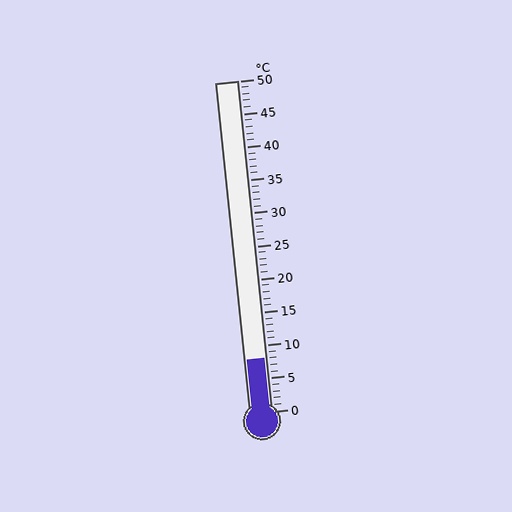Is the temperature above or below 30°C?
The temperature is below 30°C.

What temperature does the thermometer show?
The thermometer shows approximately 8°C.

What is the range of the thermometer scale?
The thermometer scale ranges from 0°C to 50°C.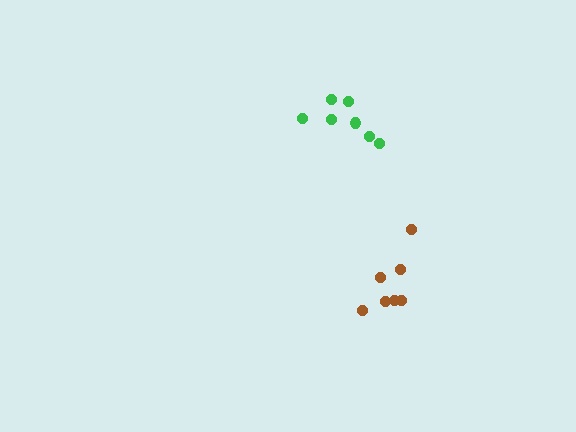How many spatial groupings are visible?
There are 2 spatial groupings.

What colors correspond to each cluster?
The clusters are colored: green, brown.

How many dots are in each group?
Group 1: 7 dots, Group 2: 7 dots (14 total).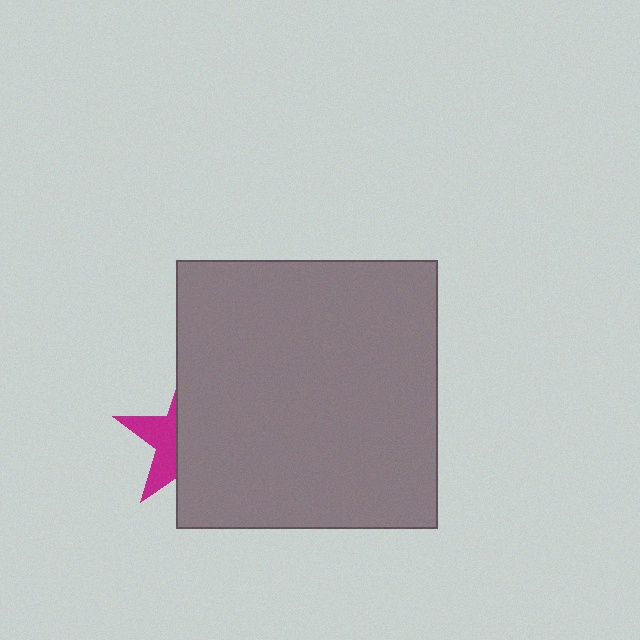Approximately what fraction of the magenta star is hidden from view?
Roughly 64% of the magenta star is hidden behind the gray rectangle.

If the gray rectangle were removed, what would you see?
You would see the complete magenta star.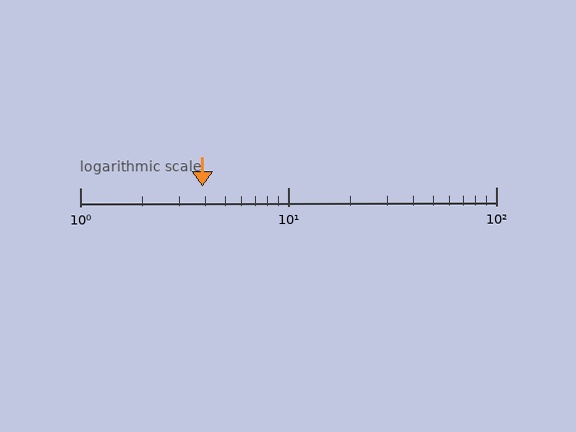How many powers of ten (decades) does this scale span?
The scale spans 2 decades, from 1 to 100.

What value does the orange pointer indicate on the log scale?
The pointer indicates approximately 3.9.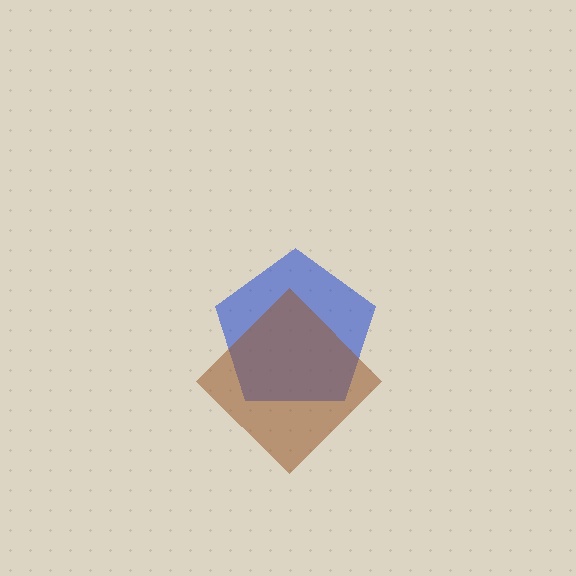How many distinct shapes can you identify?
There are 2 distinct shapes: a blue pentagon, a brown diamond.